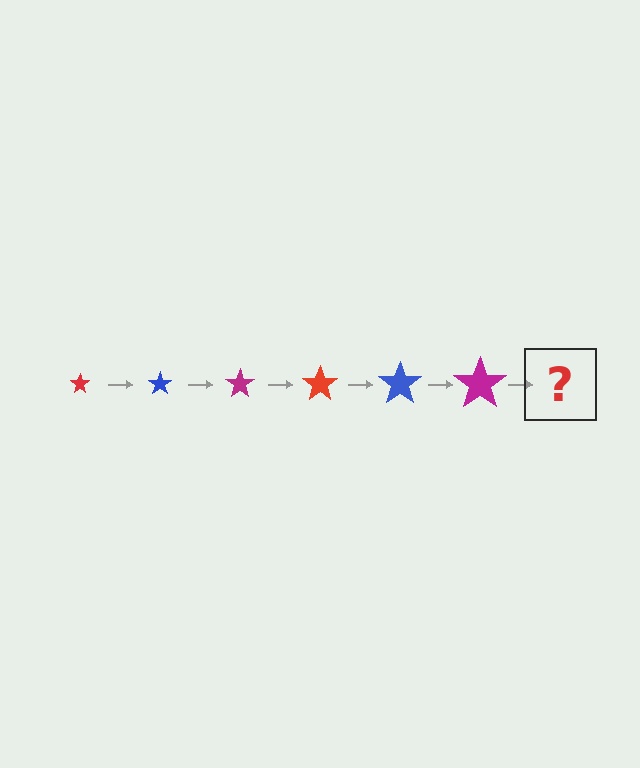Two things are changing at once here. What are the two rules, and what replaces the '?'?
The two rules are that the star grows larger each step and the color cycles through red, blue, and magenta. The '?' should be a red star, larger than the previous one.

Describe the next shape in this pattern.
It should be a red star, larger than the previous one.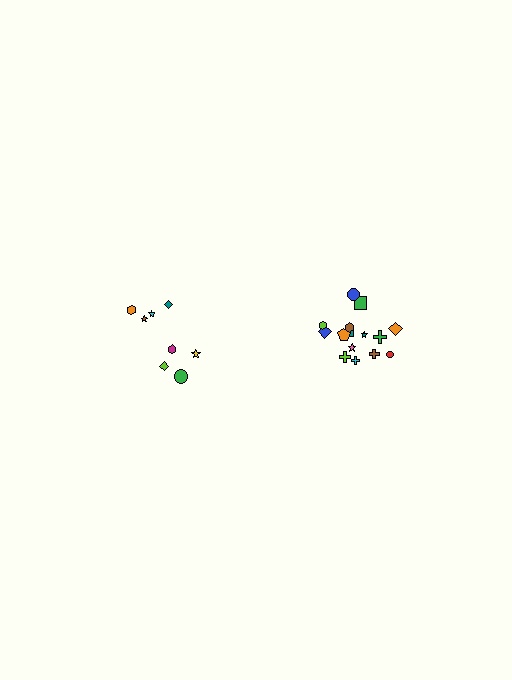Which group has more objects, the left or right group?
The right group.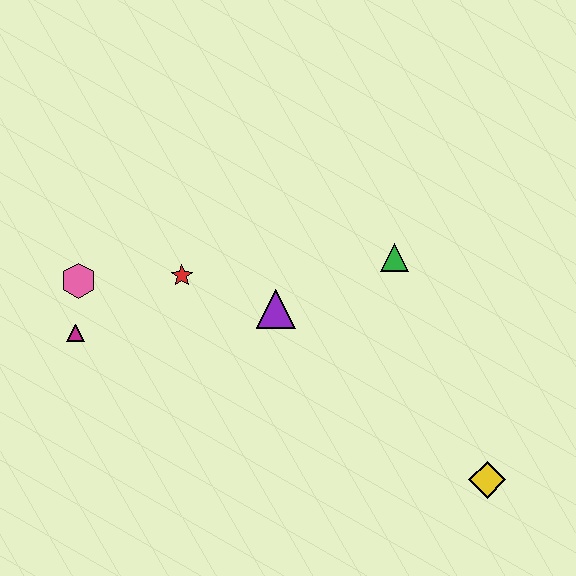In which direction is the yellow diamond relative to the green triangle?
The yellow diamond is below the green triangle.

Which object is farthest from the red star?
The yellow diamond is farthest from the red star.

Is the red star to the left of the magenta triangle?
No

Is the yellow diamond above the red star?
No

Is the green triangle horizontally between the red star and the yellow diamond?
Yes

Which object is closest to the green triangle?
The purple triangle is closest to the green triangle.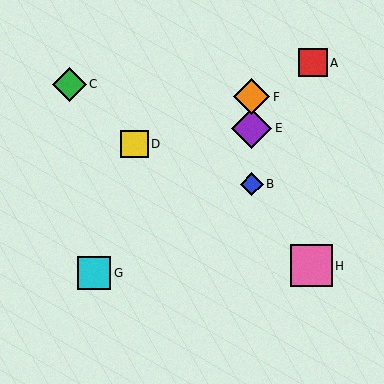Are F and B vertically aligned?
Yes, both are at x≈252.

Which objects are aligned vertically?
Objects B, E, F are aligned vertically.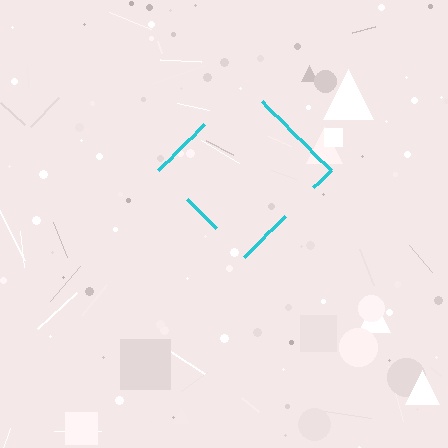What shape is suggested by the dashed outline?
The dashed outline suggests a diamond.